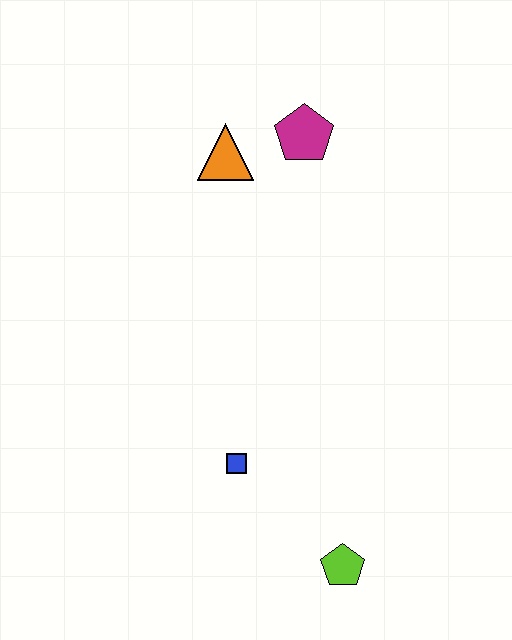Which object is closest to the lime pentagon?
The blue square is closest to the lime pentagon.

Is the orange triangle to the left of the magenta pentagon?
Yes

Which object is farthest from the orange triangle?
The lime pentagon is farthest from the orange triangle.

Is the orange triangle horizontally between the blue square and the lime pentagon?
No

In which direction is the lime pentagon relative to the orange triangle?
The lime pentagon is below the orange triangle.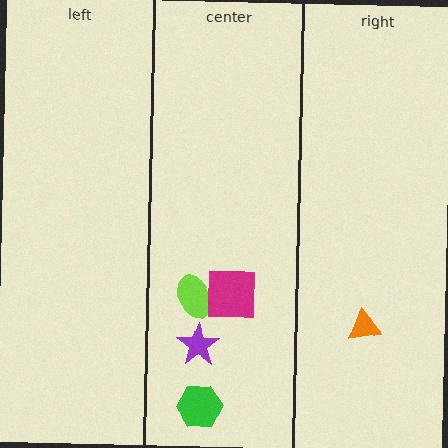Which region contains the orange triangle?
The right region.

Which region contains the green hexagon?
The center region.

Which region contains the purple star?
The center region.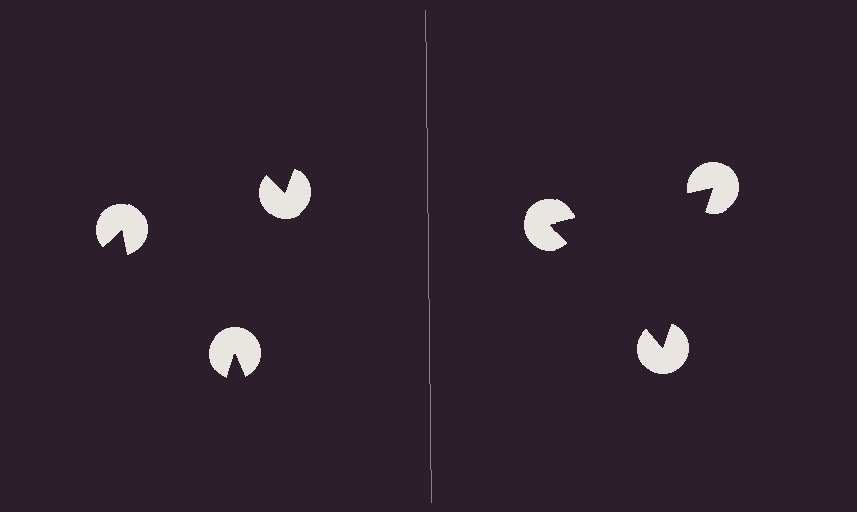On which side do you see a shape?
An illusory triangle appears on the right side. On the left side the wedge cuts are rotated, so no coherent shape forms.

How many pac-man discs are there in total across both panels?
6 — 3 on each side.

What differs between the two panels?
The pac-man discs are positioned identically on both sides; only the wedge orientations differ. On the right they align to a triangle; on the left they are misaligned.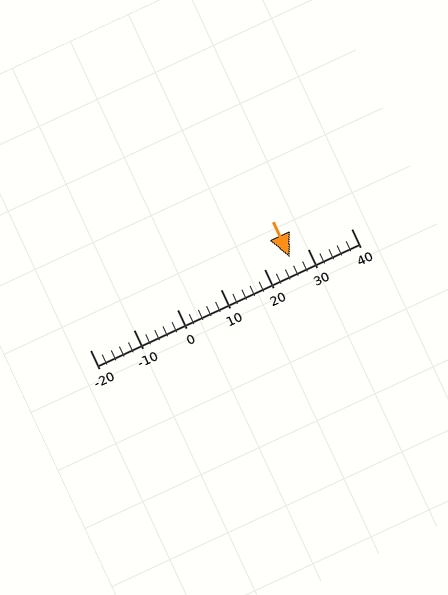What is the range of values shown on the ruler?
The ruler shows values from -20 to 40.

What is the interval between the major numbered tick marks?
The major tick marks are spaced 10 units apart.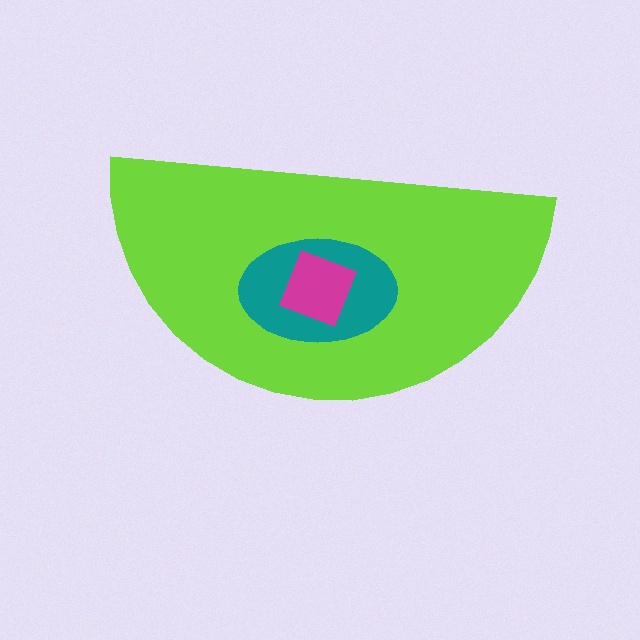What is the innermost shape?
The magenta square.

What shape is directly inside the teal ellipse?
The magenta square.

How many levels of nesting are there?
3.